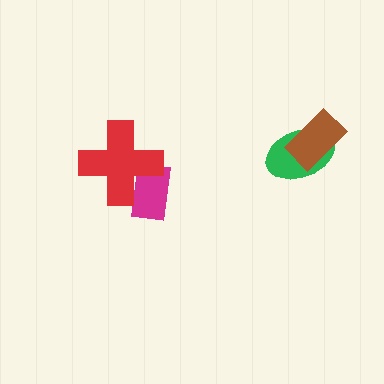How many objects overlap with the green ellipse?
1 object overlaps with the green ellipse.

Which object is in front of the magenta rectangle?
The red cross is in front of the magenta rectangle.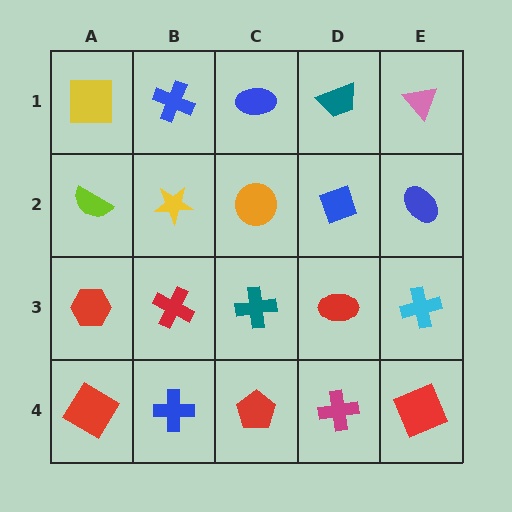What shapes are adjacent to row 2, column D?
A teal trapezoid (row 1, column D), a red ellipse (row 3, column D), an orange circle (row 2, column C), a blue ellipse (row 2, column E).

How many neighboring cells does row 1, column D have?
3.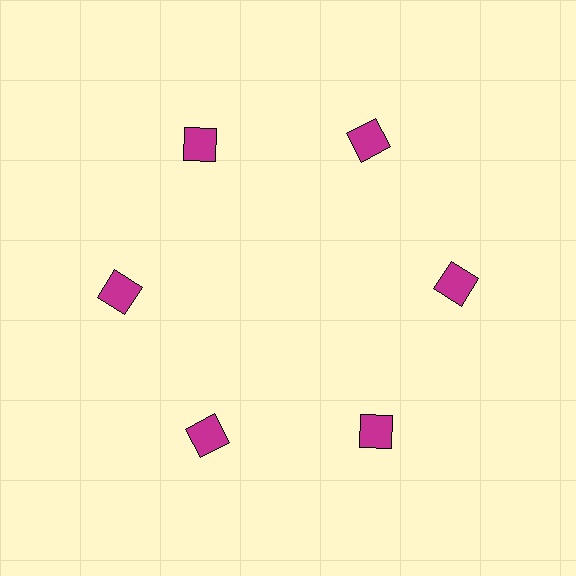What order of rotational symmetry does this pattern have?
This pattern has 6-fold rotational symmetry.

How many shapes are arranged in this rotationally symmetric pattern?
There are 6 shapes, arranged in 6 groups of 1.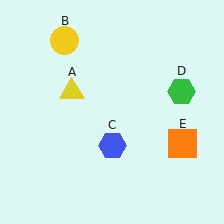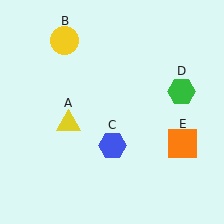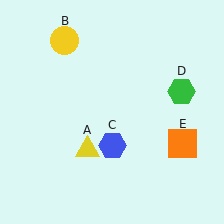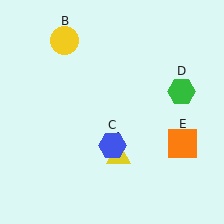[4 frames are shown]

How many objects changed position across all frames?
1 object changed position: yellow triangle (object A).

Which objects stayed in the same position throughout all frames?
Yellow circle (object B) and blue hexagon (object C) and green hexagon (object D) and orange square (object E) remained stationary.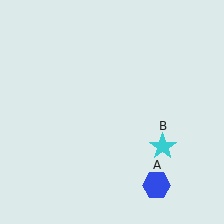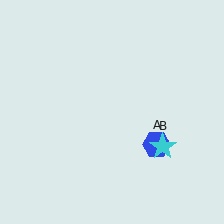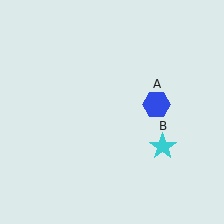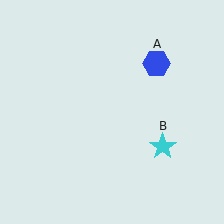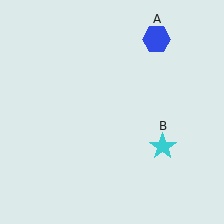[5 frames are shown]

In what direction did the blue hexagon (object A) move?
The blue hexagon (object A) moved up.